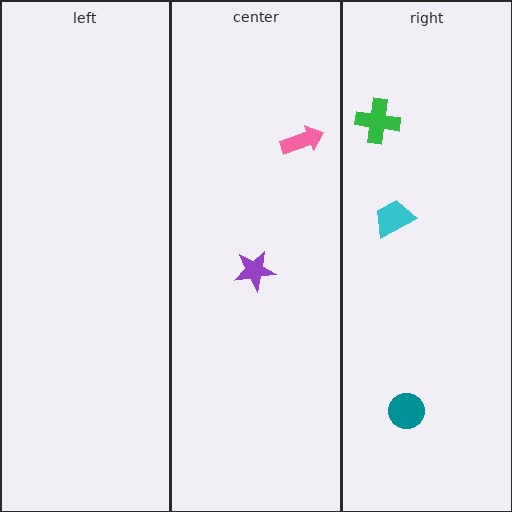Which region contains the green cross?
The right region.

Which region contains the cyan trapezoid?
The right region.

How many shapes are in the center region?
2.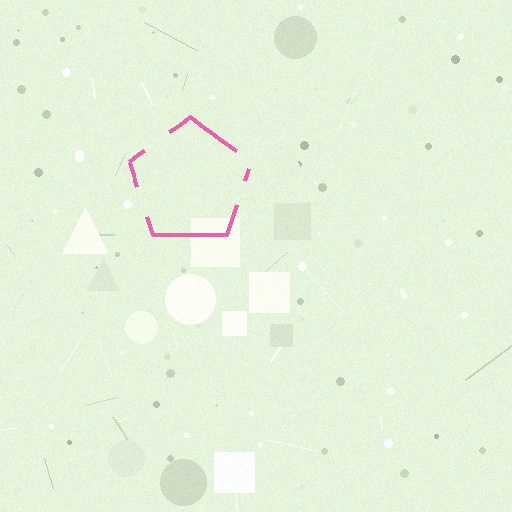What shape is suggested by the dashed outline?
The dashed outline suggests a pentagon.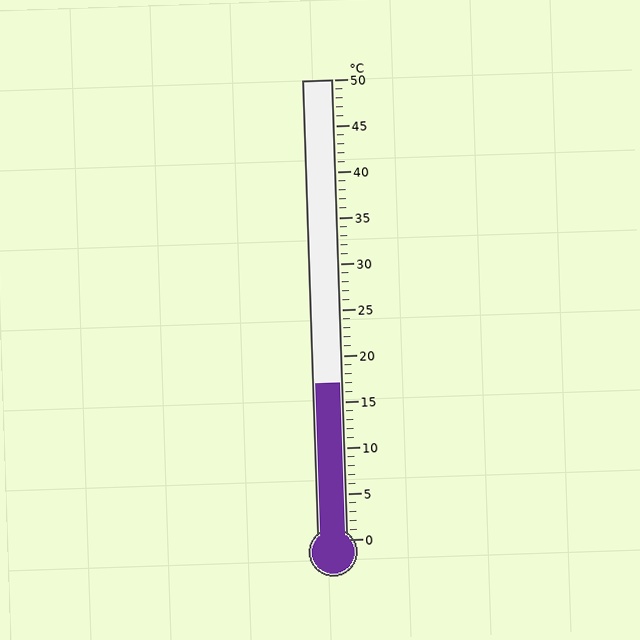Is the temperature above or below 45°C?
The temperature is below 45°C.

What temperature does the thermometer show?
The thermometer shows approximately 17°C.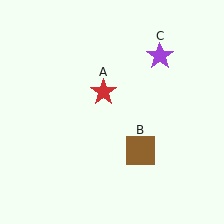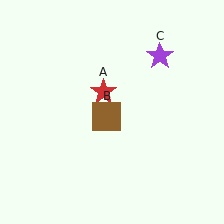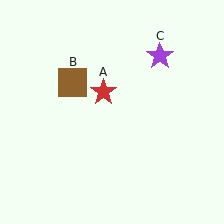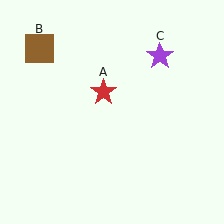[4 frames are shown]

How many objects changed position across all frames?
1 object changed position: brown square (object B).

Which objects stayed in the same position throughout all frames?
Red star (object A) and purple star (object C) remained stationary.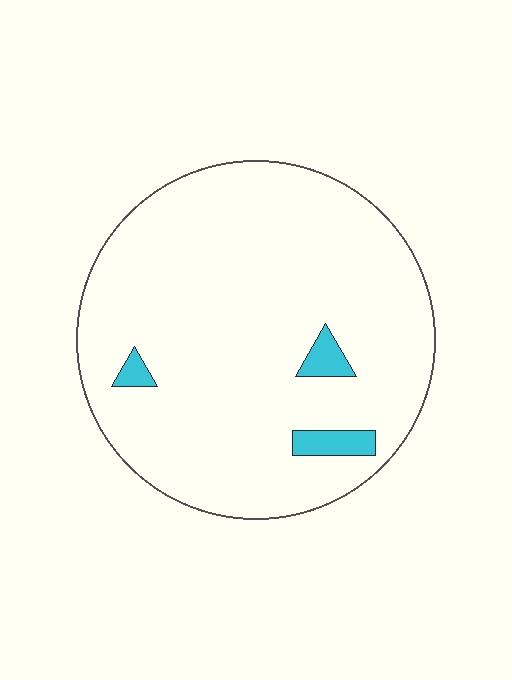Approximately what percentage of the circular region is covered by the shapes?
Approximately 5%.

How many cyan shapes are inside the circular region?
3.